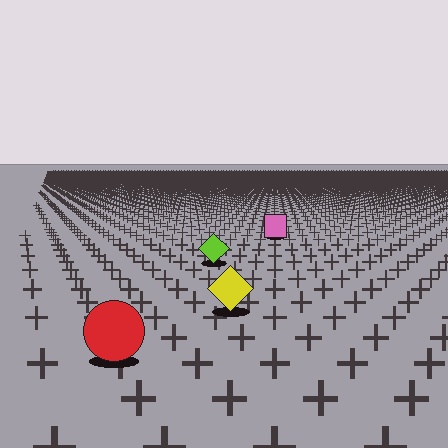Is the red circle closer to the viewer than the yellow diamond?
Yes. The red circle is closer — you can tell from the texture gradient: the ground texture is coarser near it.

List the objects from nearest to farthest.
From nearest to farthest: the red circle, the yellow diamond, the lime diamond, the pink square.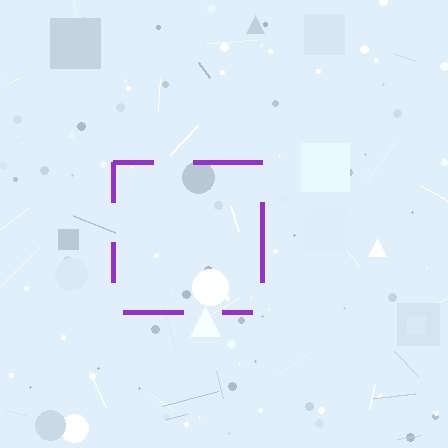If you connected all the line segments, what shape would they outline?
They would outline a square.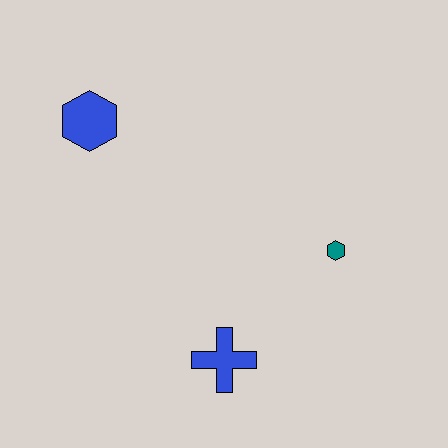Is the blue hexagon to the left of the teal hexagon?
Yes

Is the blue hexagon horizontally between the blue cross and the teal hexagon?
No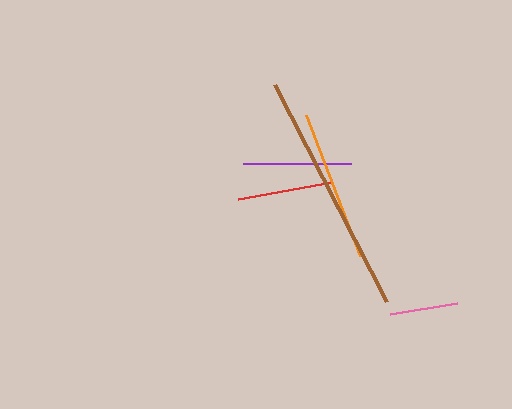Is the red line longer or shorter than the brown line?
The brown line is longer than the red line.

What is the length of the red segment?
The red segment is approximately 96 pixels long.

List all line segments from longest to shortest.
From longest to shortest: brown, orange, purple, red, pink.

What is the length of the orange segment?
The orange segment is approximately 151 pixels long.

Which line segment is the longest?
The brown line is the longest at approximately 244 pixels.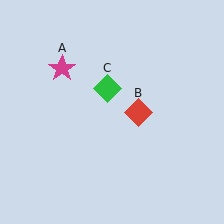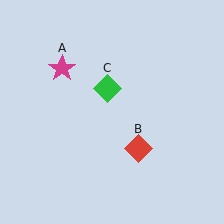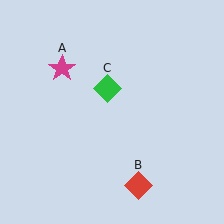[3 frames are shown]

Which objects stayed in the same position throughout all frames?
Magenta star (object A) and green diamond (object C) remained stationary.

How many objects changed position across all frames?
1 object changed position: red diamond (object B).